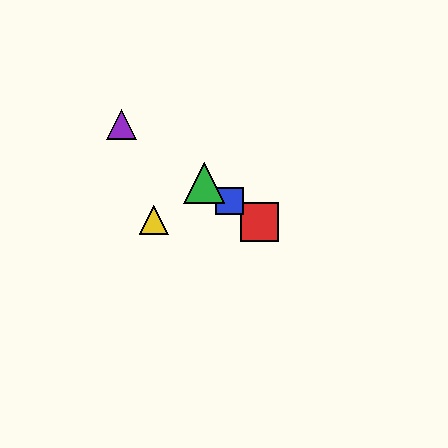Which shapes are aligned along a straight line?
The red square, the blue square, the green triangle, the purple triangle are aligned along a straight line.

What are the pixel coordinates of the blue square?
The blue square is at (229, 201).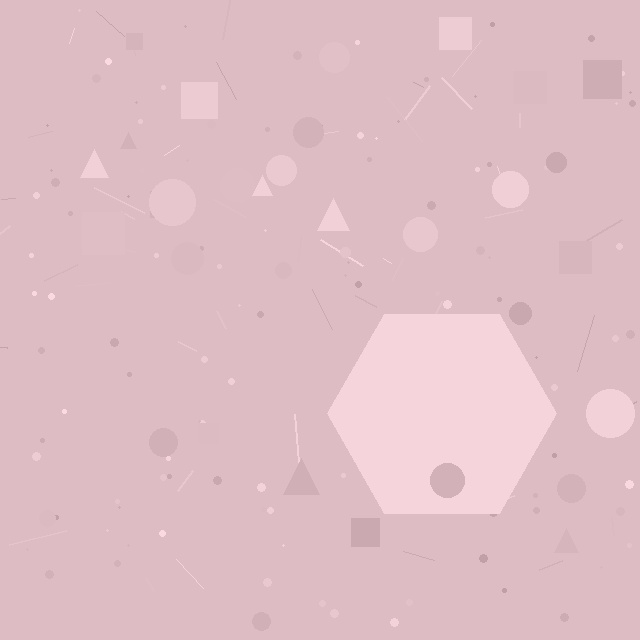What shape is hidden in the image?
A hexagon is hidden in the image.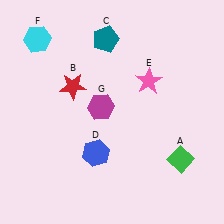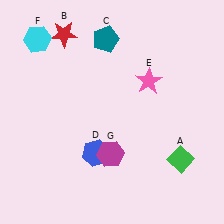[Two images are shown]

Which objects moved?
The objects that moved are: the red star (B), the magenta hexagon (G).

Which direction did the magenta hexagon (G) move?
The magenta hexagon (G) moved down.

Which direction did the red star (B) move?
The red star (B) moved up.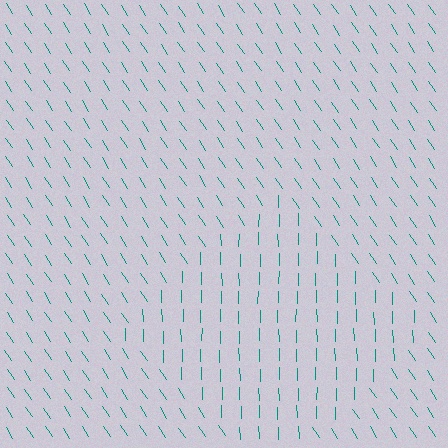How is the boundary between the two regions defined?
The boundary is defined purely by a change in line orientation (approximately 33 degrees difference). All lines are the same color and thickness.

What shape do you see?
I see a diamond.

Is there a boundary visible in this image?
Yes, there is a texture boundary formed by a change in line orientation.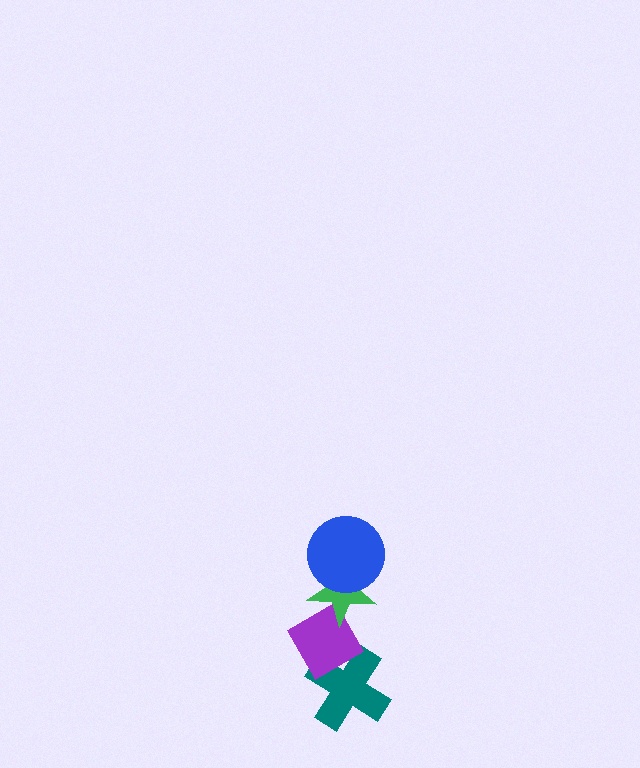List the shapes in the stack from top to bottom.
From top to bottom: the blue circle, the green star, the purple diamond, the teal cross.